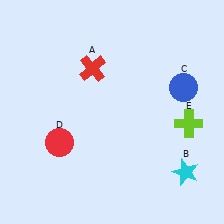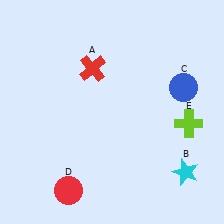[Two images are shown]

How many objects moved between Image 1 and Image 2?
1 object moved between the two images.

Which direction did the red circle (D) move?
The red circle (D) moved down.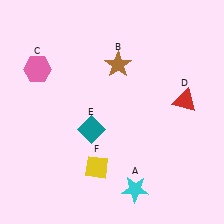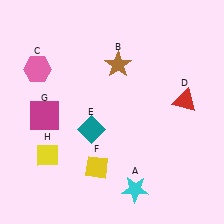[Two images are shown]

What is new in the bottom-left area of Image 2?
A yellow diamond (H) was added in the bottom-left area of Image 2.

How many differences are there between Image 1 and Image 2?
There are 2 differences between the two images.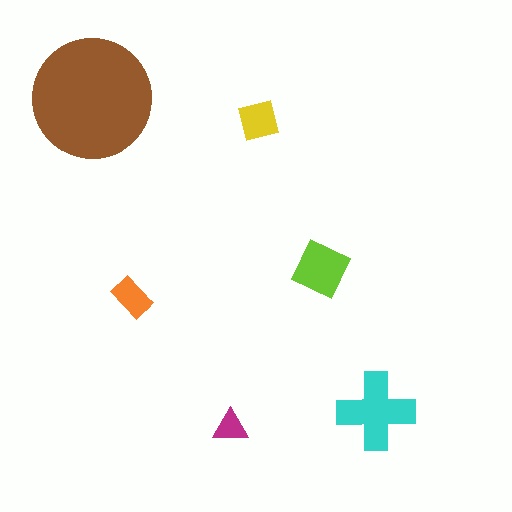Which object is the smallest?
The magenta triangle.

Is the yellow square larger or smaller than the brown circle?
Smaller.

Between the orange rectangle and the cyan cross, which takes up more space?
The cyan cross.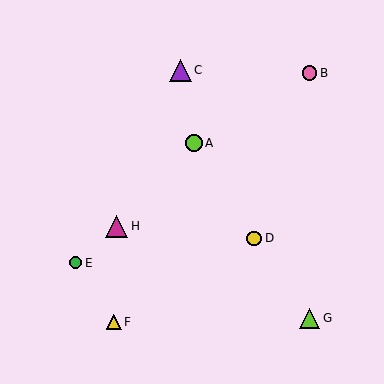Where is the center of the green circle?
The center of the green circle is at (76, 263).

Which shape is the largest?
The magenta triangle (labeled H) is the largest.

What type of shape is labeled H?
Shape H is a magenta triangle.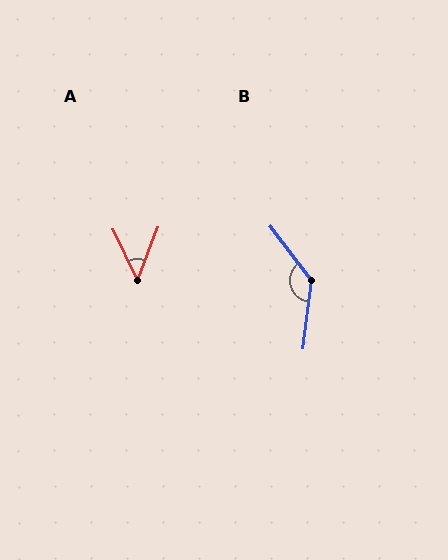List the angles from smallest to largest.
A (46°), B (135°).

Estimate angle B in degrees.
Approximately 135 degrees.